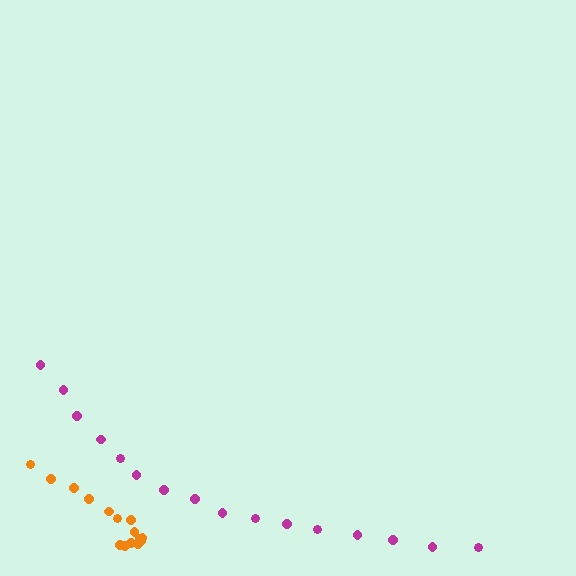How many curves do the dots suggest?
There are 2 distinct paths.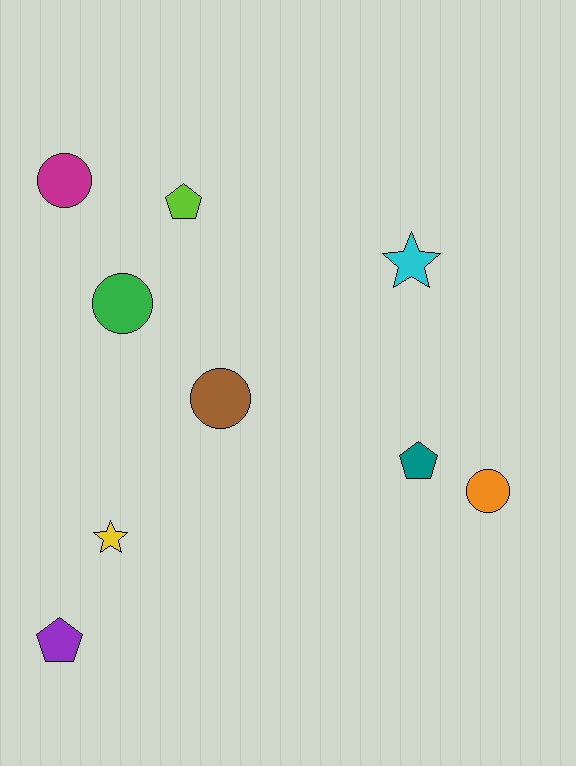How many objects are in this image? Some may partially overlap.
There are 9 objects.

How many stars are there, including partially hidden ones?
There are 2 stars.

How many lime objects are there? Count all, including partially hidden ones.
There is 1 lime object.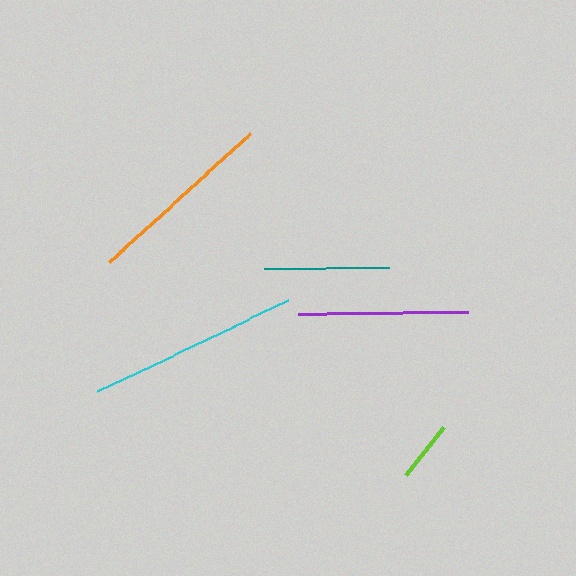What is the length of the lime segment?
The lime segment is approximately 60 pixels long.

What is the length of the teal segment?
The teal segment is approximately 125 pixels long.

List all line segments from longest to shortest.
From longest to shortest: cyan, orange, purple, teal, lime.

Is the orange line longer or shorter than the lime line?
The orange line is longer than the lime line.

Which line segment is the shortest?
The lime line is the shortest at approximately 60 pixels.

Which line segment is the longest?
The cyan line is the longest at approximately 212 pixels.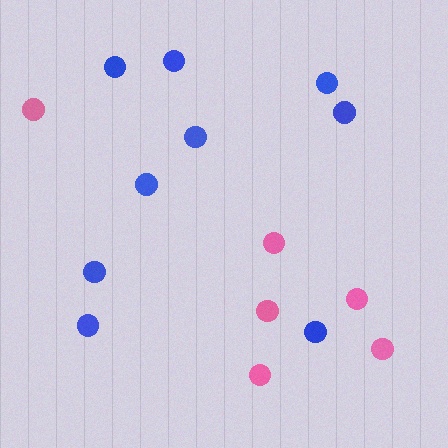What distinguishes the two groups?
There are 2 groups: one group of pink circles (6) and one group of blue circles (9).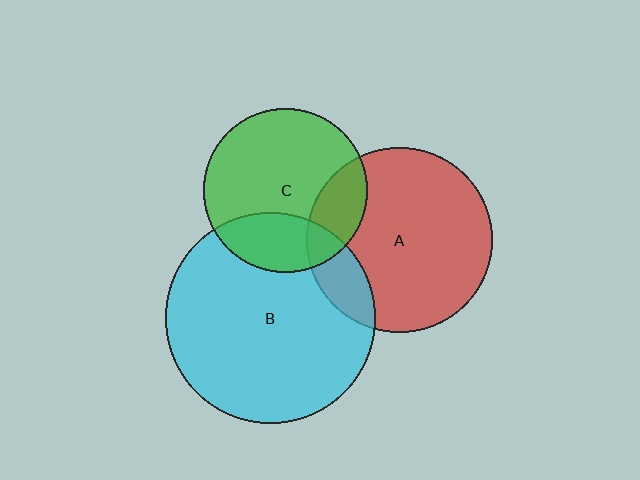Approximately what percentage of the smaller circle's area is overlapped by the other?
Approximately 20%.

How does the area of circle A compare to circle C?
Approximately 1.3 times.